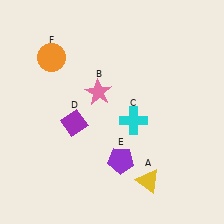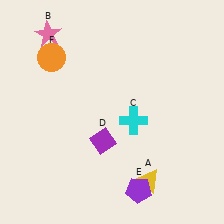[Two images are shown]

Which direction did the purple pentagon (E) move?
The purple pentagon (E) moved down.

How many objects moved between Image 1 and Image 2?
3 objects moved between the two images.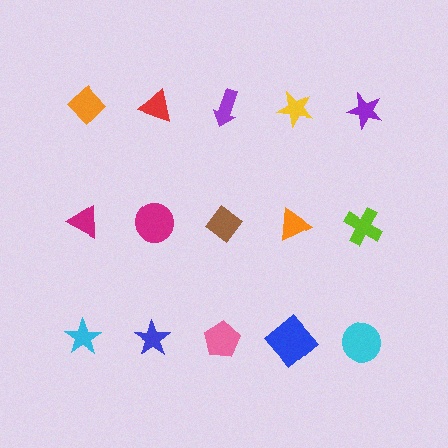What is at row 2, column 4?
An orange triangle.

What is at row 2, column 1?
A magenta triangle.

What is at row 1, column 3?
A purple arrow.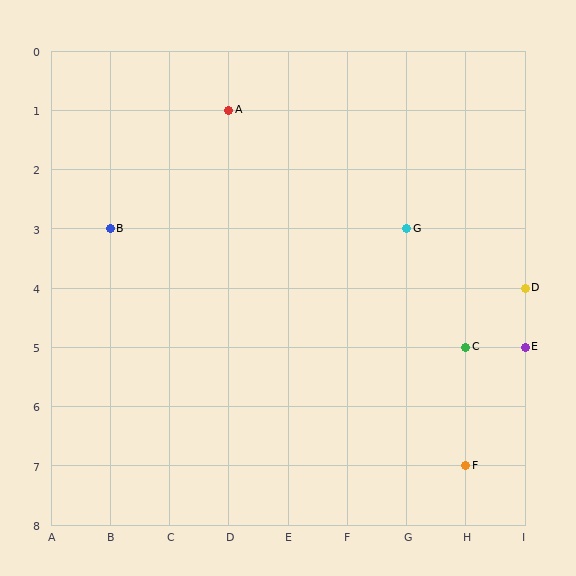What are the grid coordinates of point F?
Point F is at grid coordinates (H, 7).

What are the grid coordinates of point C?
Point C is at grid coordinates (H, 5).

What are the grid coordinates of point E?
Point E is at grid coordinates (I, 5).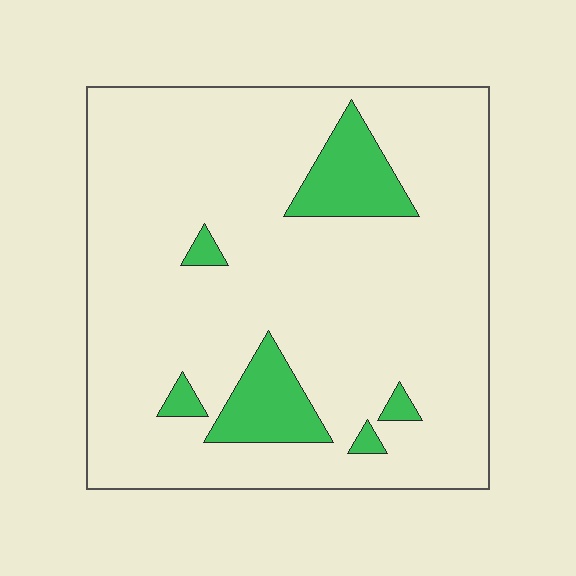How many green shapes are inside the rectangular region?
6.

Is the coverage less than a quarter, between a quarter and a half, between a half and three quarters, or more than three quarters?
Less than a quarter.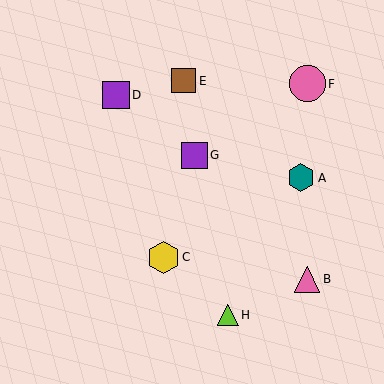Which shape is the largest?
The pink circle (labeled F) is the largest.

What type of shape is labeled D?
Shape D is a purple square.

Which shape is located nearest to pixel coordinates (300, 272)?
The pink triangle (labeled B) at (307, 279) is nearest to that location.